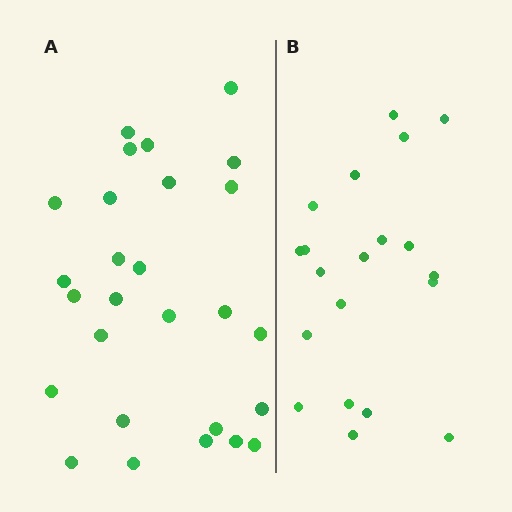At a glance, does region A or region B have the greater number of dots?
Region A (the left region) has more dots.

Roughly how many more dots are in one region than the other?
Region A has roughly 8 or so more dots than region B.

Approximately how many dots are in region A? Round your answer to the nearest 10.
About 30 dots. (The exact count is 27, which rounds to 30.)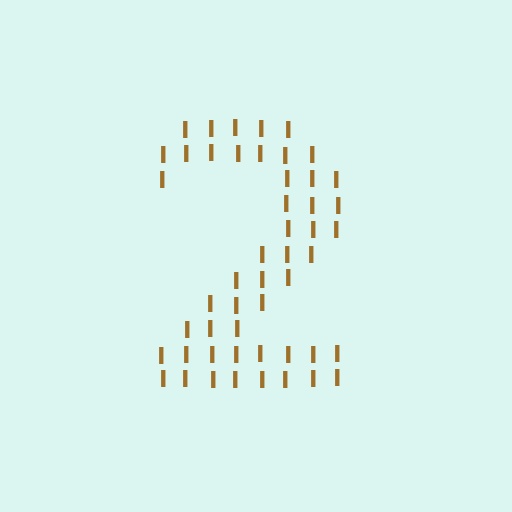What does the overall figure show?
The overall figure shows the digit 2.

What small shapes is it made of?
It is made of small letter I's.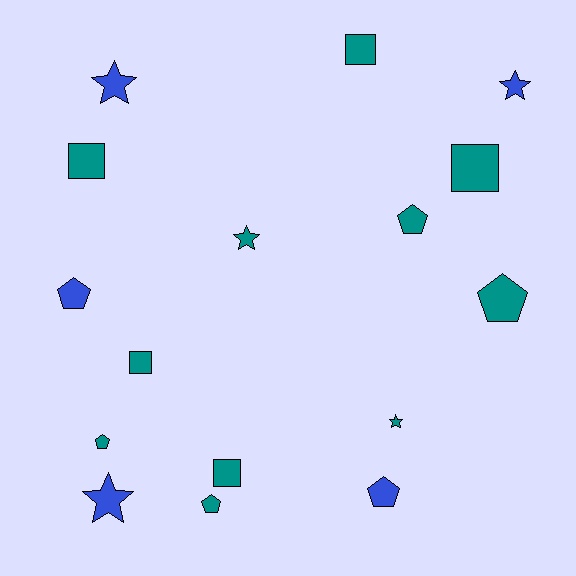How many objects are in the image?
There are 16 objects.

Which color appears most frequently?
Teal, with 11 objects.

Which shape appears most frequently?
Pentagon, with 6 objects.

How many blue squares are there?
There are no blue squares.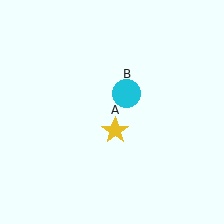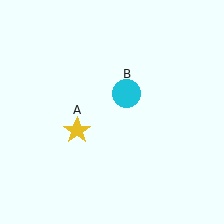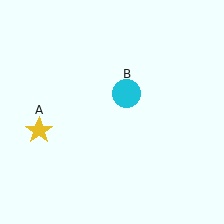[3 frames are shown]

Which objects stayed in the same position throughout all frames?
Cyan circle (object B) remained stationary.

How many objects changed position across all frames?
1 object changed position: yellow star (object A).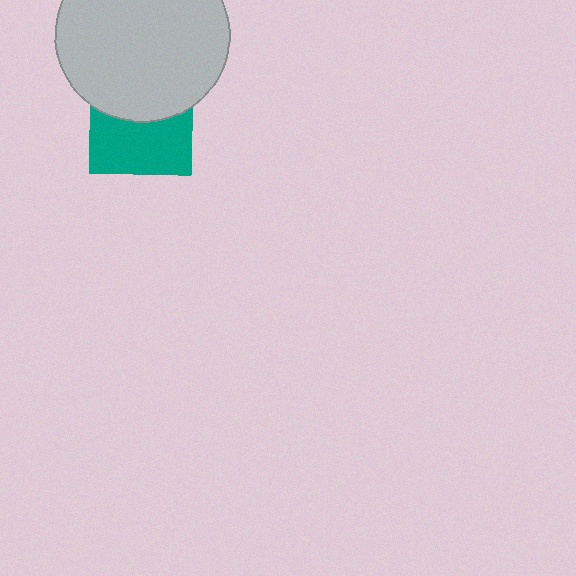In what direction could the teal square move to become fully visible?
The teal square could move down. That would shift it out from behind the light gray circle entirely.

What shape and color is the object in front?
The object in front is a light gray circle.